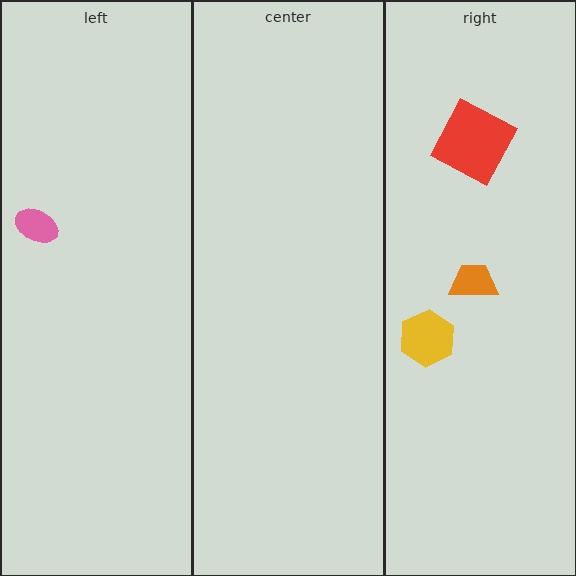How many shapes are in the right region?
3.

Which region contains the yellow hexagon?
The right region.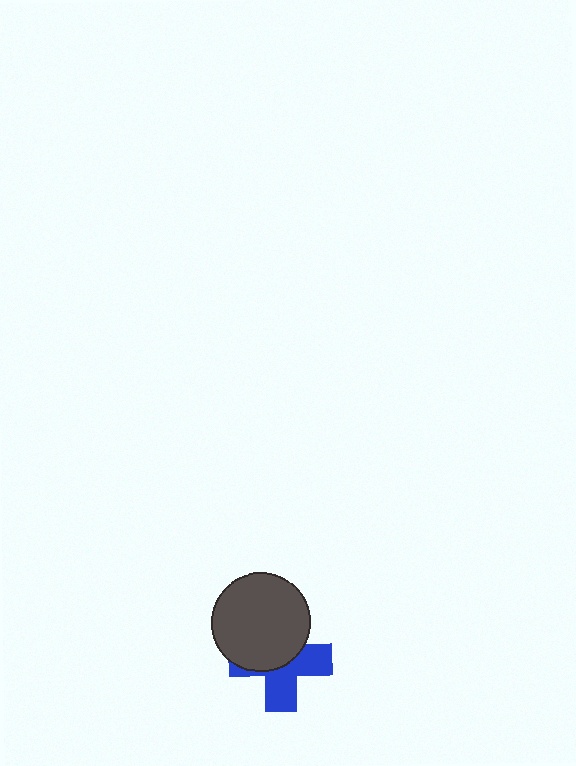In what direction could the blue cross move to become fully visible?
The blue cross could move down. That would shift it out from behind the dark gray circle entirely.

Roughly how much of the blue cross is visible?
About half of it is visible (roughly 49%).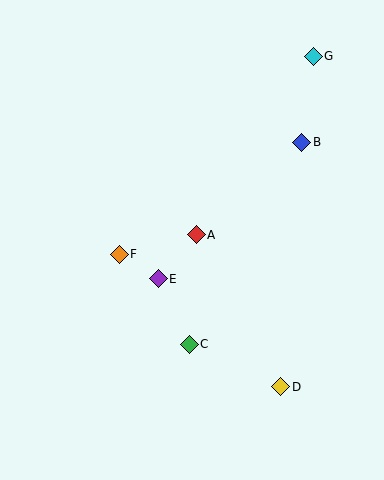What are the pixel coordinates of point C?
Point C is at (189, 344).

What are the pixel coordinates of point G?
Point G is at (313, 56).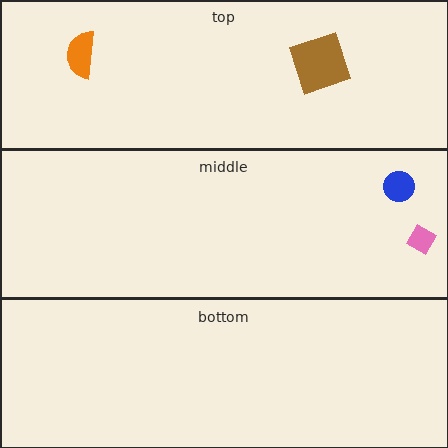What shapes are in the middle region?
The blue circle, the pink diamond.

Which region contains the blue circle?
The middle region.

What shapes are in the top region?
The orange semicircle, the brown square.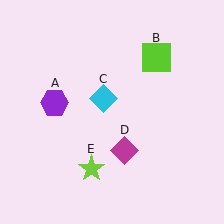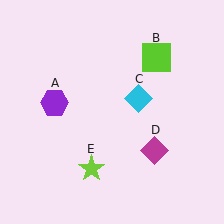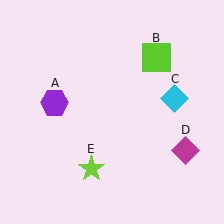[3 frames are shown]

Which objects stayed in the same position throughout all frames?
Purple hexagon (object A) and lime square (object B) and lime star (object E) remained stationary.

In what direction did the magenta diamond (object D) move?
The magenta diamond (object D) moved right.